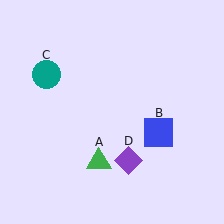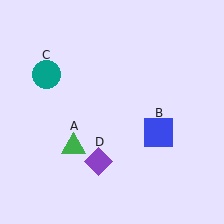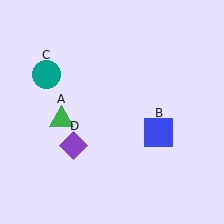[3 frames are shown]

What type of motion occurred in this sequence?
The green triangle (object A), purple diamond (object D) rotated clockwise around the center of the scene.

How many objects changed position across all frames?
2 objects changed position: green triangle (object A), purple diamond (object D).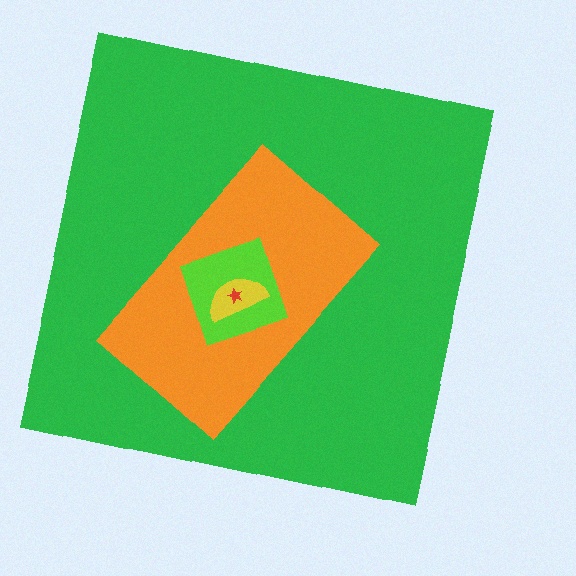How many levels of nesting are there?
5.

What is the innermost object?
The red star.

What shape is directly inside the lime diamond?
The yellow semicircle.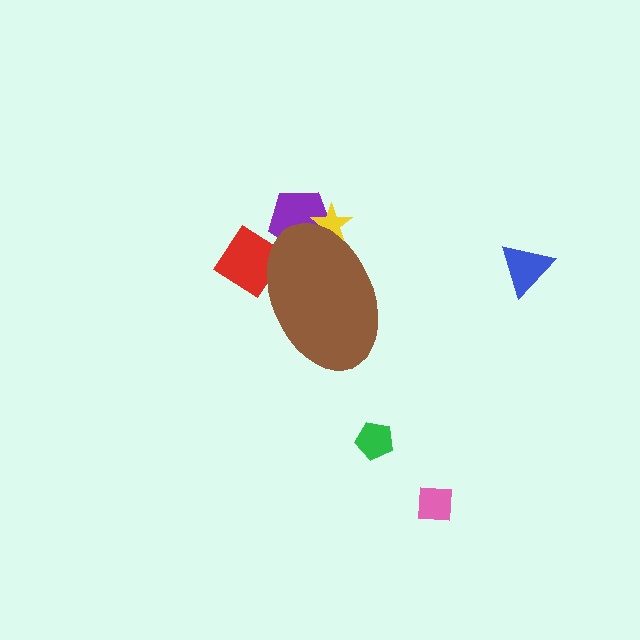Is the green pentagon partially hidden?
No, the green pentagon is fully visible.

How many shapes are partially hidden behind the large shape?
3 shapes are partially hidden.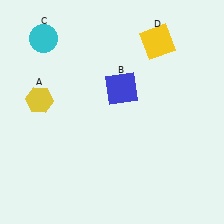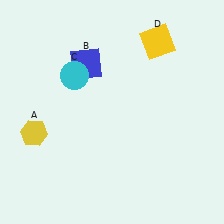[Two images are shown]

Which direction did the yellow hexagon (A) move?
The yellow hexagon (A) moved down.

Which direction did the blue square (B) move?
The blue square (B) moved left.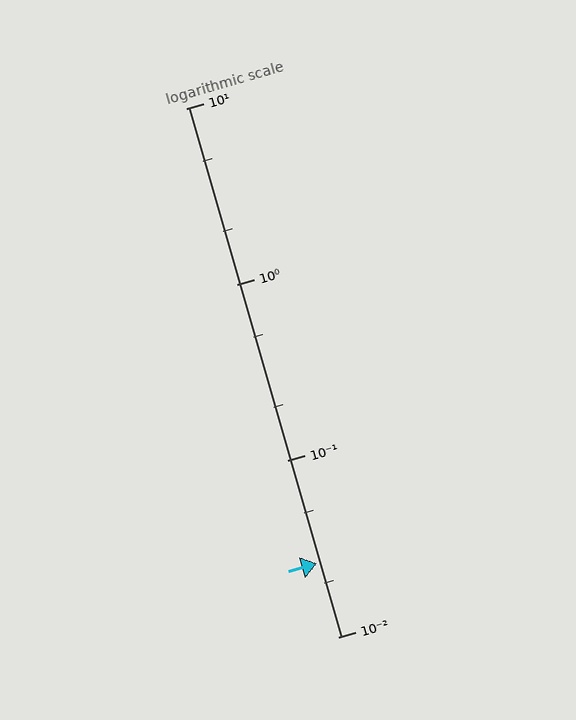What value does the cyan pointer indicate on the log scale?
The pointer indicates approximately 0.026.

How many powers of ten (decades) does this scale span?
The scale spans 3 decades, from 0.01 to 10.